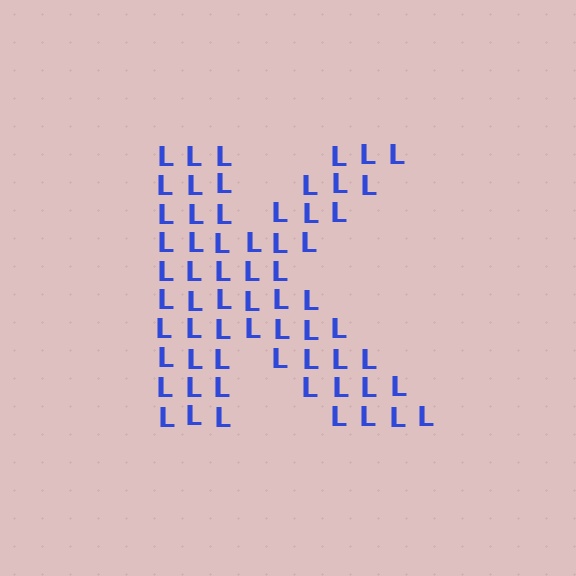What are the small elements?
The small elements are letter L's.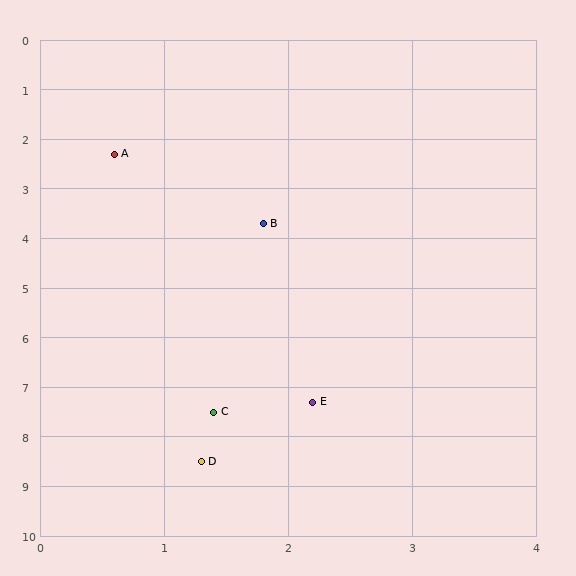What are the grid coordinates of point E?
Point E is at approximately (2.2, 7.3).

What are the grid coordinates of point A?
Point A is at approximately (0.6, 2.3).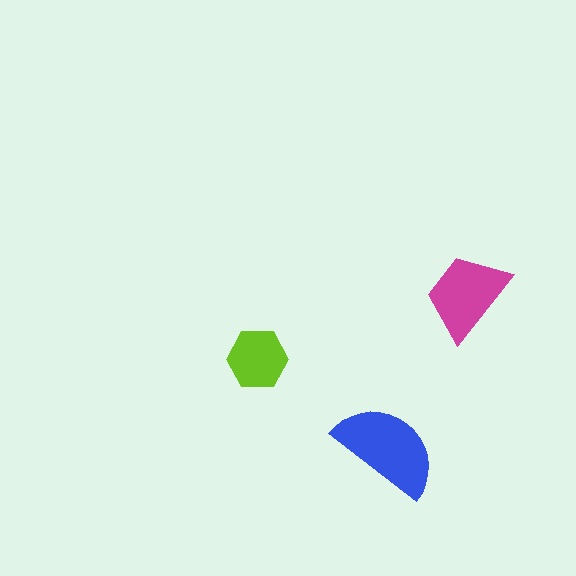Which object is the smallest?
The lime hexagon.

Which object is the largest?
The blue semicircle.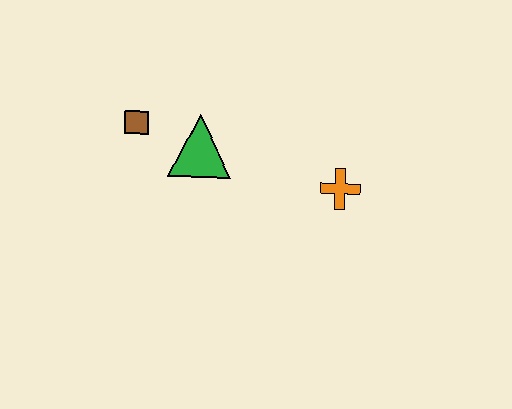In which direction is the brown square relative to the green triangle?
The brown square is to the left of the green triangle.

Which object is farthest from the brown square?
The orange cross is farthest from the brown square.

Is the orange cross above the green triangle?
No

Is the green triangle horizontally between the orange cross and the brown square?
Yes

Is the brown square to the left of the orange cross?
Yes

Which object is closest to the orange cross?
The green triangle is closest to the orange cross.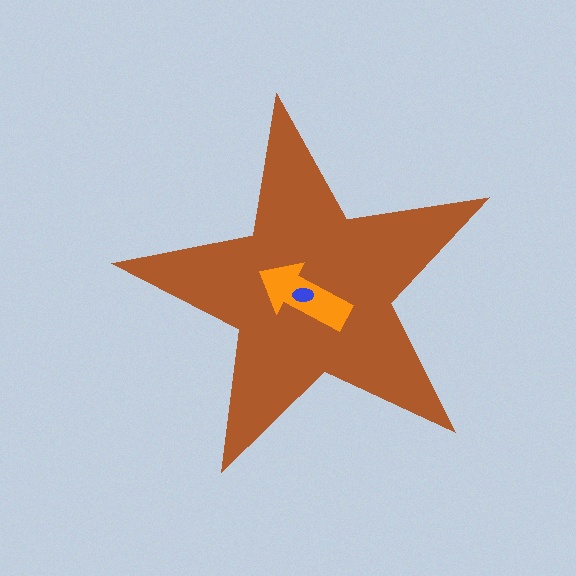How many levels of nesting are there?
3.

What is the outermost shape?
The brown star.